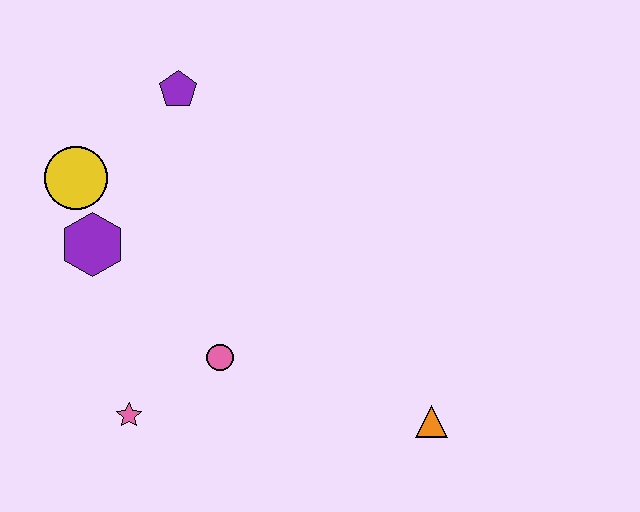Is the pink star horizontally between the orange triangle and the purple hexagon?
Yes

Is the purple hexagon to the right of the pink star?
No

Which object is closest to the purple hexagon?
The yellow circle is closest to the purple hexagon.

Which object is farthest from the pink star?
The purple pentagon is farthest from the pink star.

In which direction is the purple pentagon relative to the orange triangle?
The purple pentagon is above the orange triangle.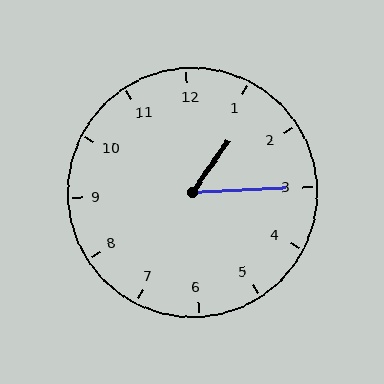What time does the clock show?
1:15.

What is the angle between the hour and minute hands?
Approximately 52 degrees.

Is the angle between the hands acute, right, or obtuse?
It is acute.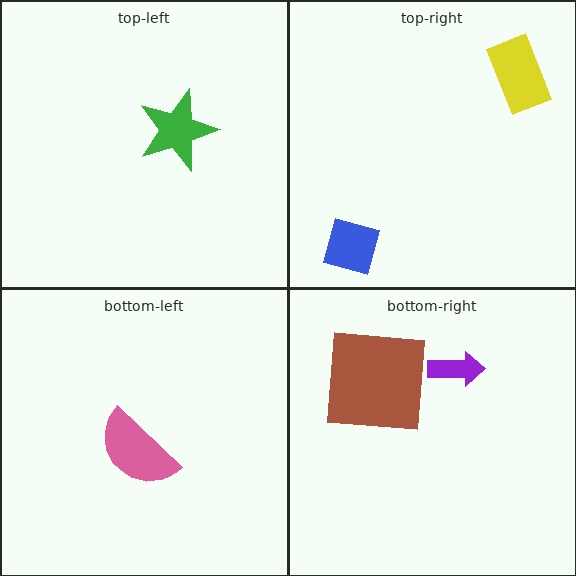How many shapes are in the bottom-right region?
2.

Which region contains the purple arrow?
The bottom-right region.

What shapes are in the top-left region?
The green star.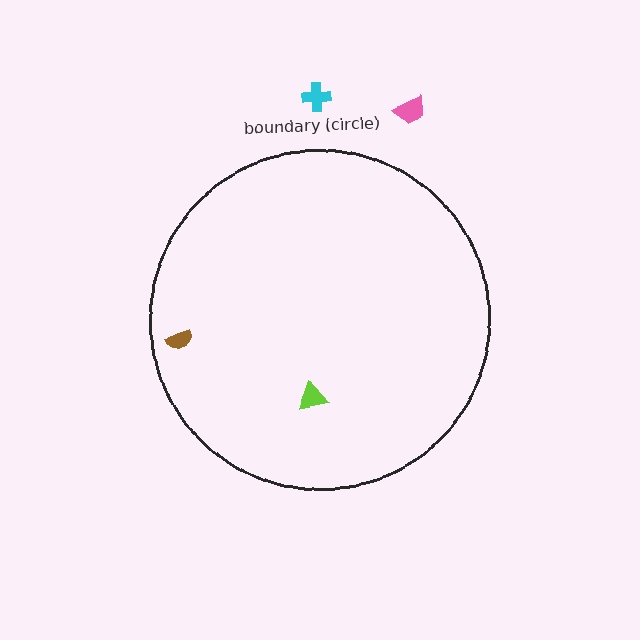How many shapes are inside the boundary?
2 inside, 2 outside.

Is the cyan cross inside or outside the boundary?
Outside.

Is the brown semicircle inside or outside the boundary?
Inside.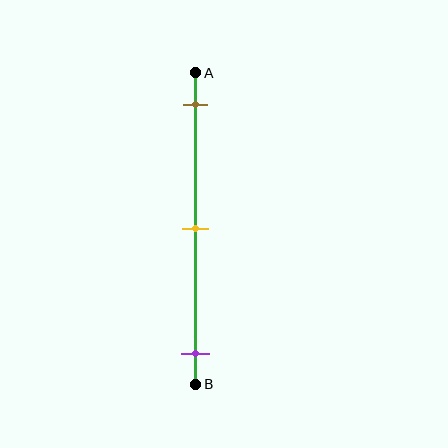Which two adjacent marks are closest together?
The brown and yellow marks are the closest adjacent pair.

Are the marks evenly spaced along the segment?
Yes, the marks are approximately evenly spaced.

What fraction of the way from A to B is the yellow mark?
The yellow mark is approximately 50% (0.5) of the way from A to B.